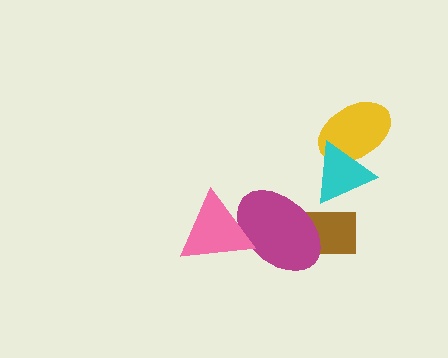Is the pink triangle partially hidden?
No, no other shape covers it.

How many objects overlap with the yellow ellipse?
1 object overlaps with the yellow ellipse.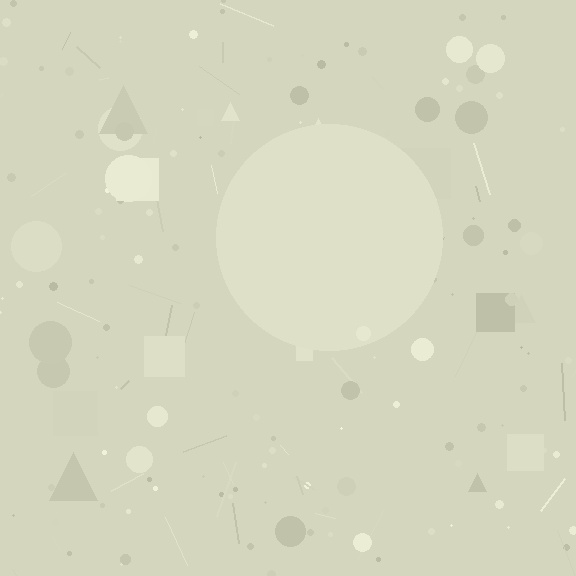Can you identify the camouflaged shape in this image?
The camouflaged shape is a circle.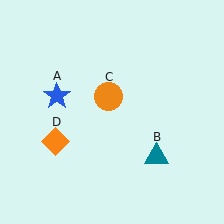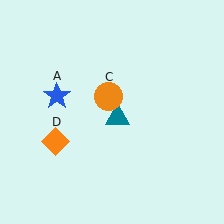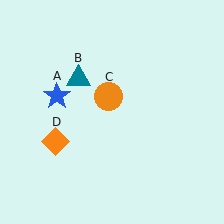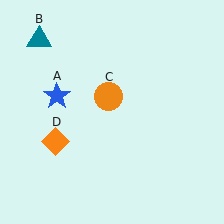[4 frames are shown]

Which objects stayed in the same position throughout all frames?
Blue star (object A) and orange circle (object C) and orange diamond (object D) remained stationary.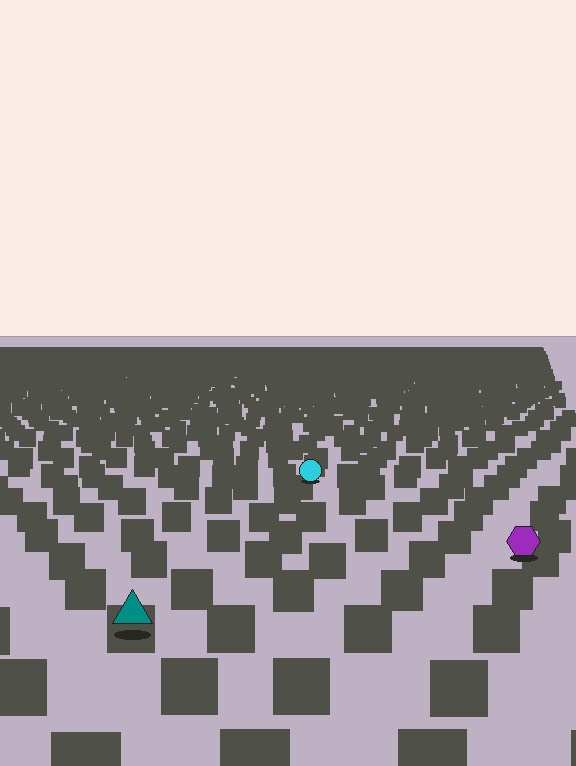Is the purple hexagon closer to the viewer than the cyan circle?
Yes. The purple hexagon is closer — you can tell from the texture gradient: the ground texture is coarser near it.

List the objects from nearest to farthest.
From nearest to farthest: the teal triangle, the purple hexagon, the cyan circle.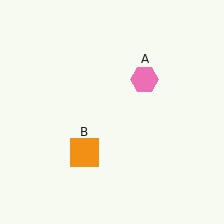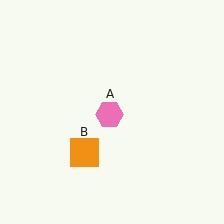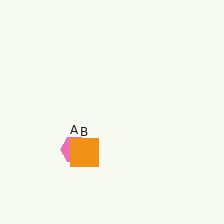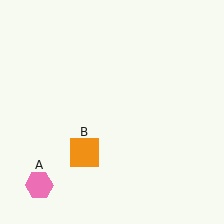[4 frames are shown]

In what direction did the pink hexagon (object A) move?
The pink hexagon (object A) moved down and to the left.